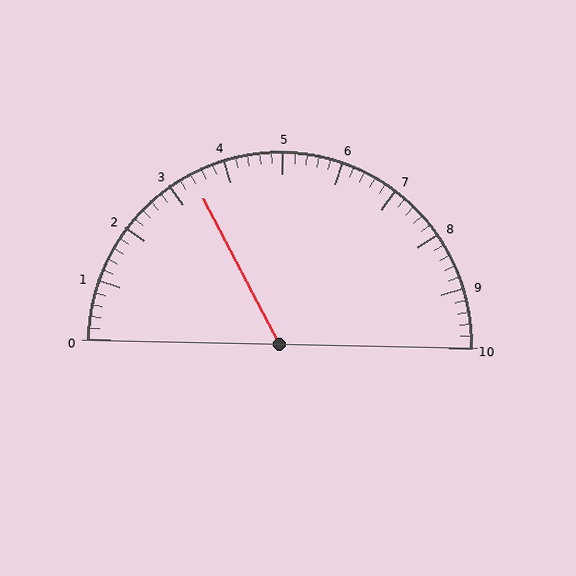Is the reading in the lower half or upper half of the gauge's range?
The reading is in the lower half of the range (0 to 10).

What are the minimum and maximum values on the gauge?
The gauge ranges from 0 to 10.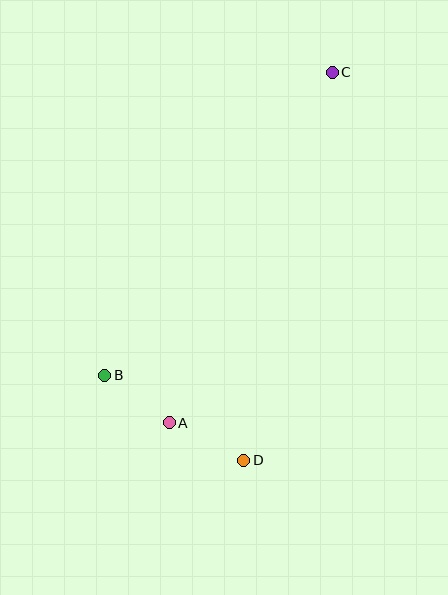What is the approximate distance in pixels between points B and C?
The distance between B and C is approximately 379 pixels.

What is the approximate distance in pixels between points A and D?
The distance between A and D is approximately 83 pixels.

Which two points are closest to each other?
Points A and B are closest to each other.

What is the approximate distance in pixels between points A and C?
The distance between A and C is approximately 386 pixels.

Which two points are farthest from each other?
Points C and D are farthest from each other.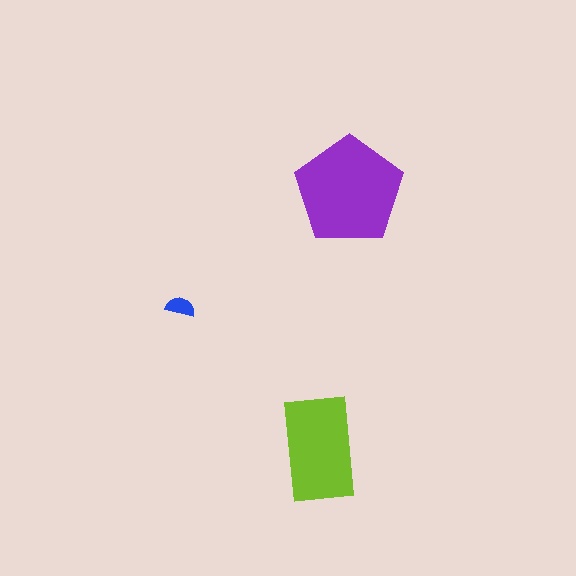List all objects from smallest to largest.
The blue semicircle, the lime rectangle, the purple pentagon.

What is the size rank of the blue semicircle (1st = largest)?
3rd.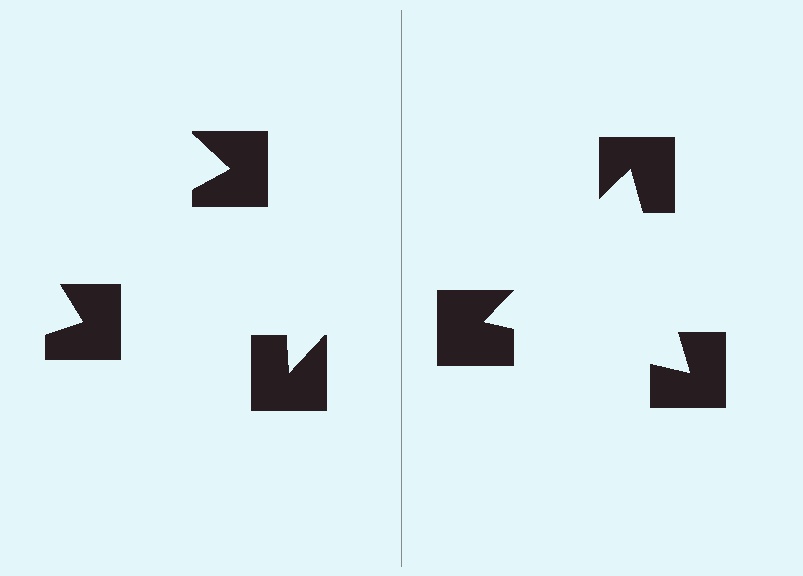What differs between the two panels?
The notched squares are positioned identically on both sides; only the wedge orientations differ. On the right they align to a triangle; on the left they are misaligned.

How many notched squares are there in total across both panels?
6 — 3 on each side.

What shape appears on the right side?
An illusory triangle.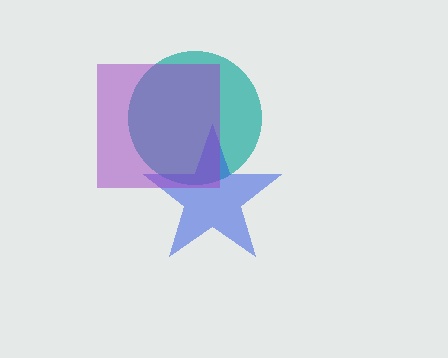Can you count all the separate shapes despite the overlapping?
Yes, there are 3 separate shapes.